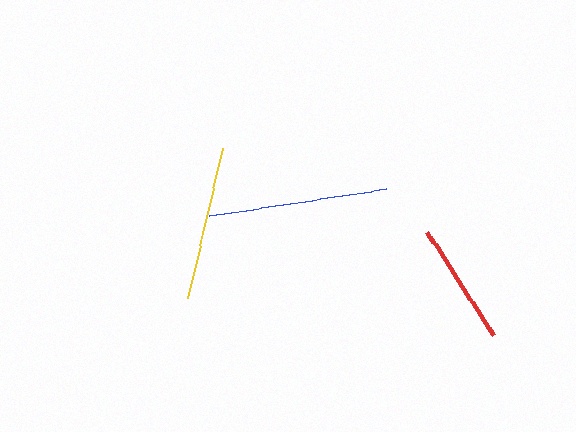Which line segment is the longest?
The blue line is the longest at approximately 178 pixels.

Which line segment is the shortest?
The red line is the shortest at approximately 124 pixels.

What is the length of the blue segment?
The blue segment is approximately 178 pixels long.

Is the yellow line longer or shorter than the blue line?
The blue line is longer than the yellow line.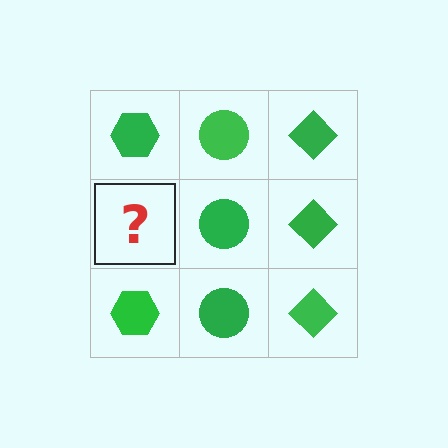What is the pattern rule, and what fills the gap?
The rule is that each column has a consistent shape. The gap should be filled with a green hexagon.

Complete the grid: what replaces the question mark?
The question mark should be replaced with a green hexagon.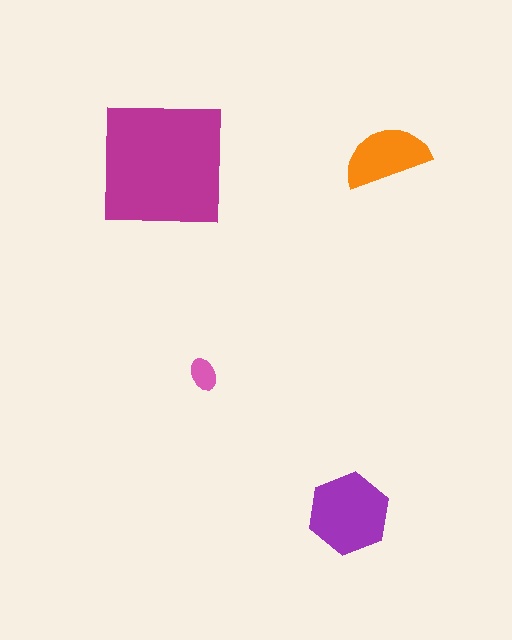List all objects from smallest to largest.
The pink ellipse, the orange semicircle, the purple hexagon, the magenta square.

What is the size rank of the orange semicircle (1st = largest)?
3rd.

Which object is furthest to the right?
The orange semicircle is rightmost.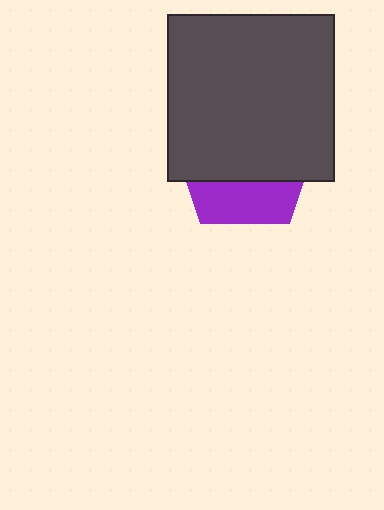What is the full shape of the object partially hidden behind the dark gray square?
The partially hidden object is a purple pentagon.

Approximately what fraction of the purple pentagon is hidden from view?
Roughly 68% of the purple pentagon is hidden behind the dark gray square.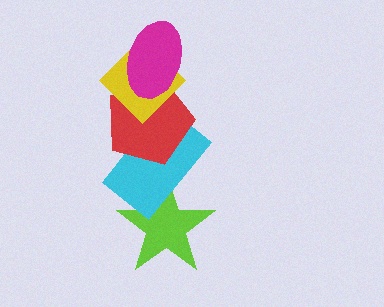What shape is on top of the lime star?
The cyan rectangle is on top of the lime star.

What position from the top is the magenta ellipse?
The magenta ellipse is 1st from the top.